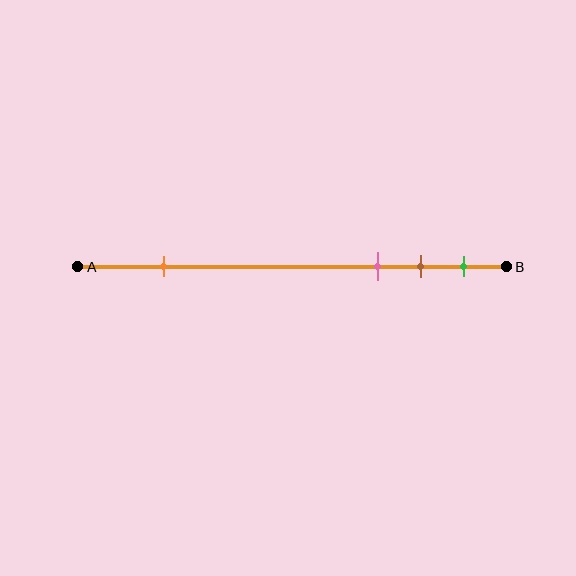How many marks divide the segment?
There are 4 marks dividing the segment.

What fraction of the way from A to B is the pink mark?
The pink mark is approximately 70% (0.7) of the way from A to B.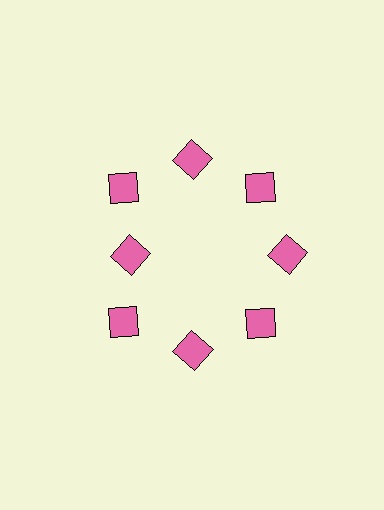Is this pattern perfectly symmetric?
No. The 8 pink squares are arranged in a ring, but one element near the 9 o'clock position is pulled inward toward the center, breaking the 8-fold rotational symmetry.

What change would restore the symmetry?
The symmetry would be restored by moving it outward, back onto the ring so that all 8 squares sit at equal angles and equal distance from the center.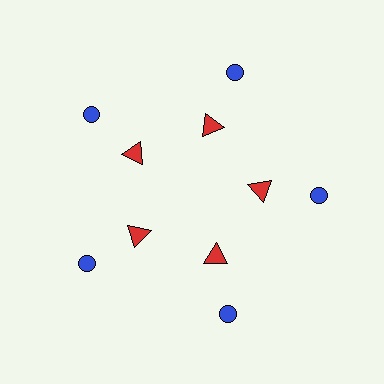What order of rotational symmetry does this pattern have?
This pattern has 5-fold rotational symmetry.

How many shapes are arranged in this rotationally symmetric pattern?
There are 10 shapes, arranged in 5 groups of 2.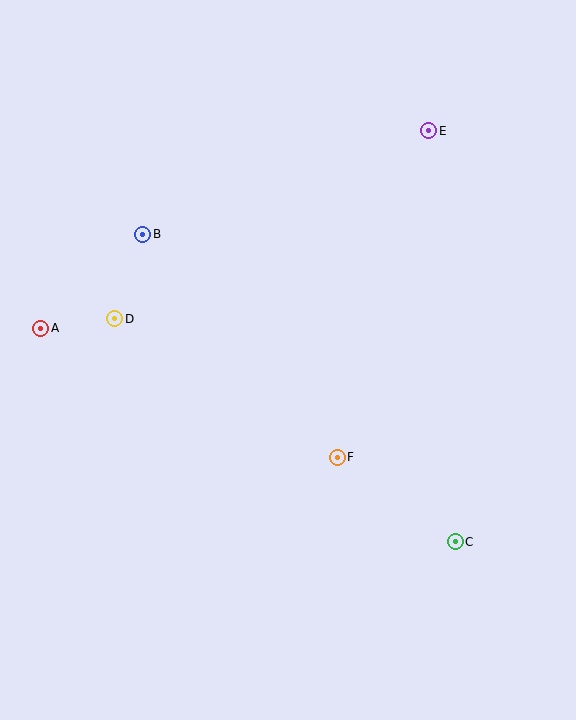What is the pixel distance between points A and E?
The distance between A and E is 435 pixels.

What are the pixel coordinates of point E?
Point E is at (429, 131).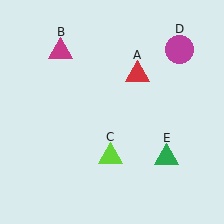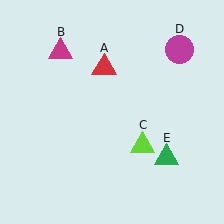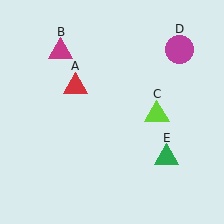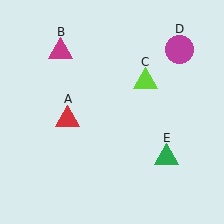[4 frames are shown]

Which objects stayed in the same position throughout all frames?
Magenta triangle (object B) and magenta circle (object D) and green triangle (object E) remained stationary.